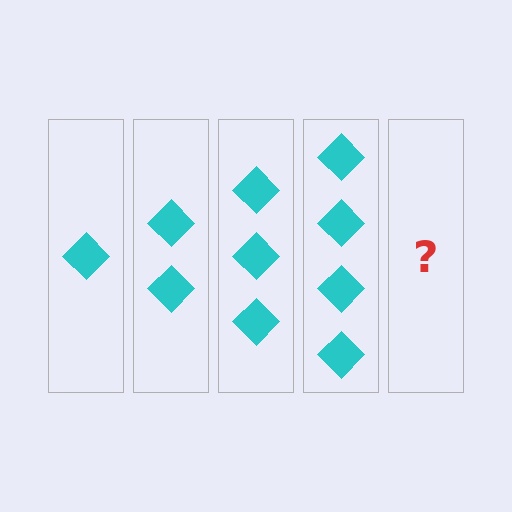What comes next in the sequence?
The next element should be 5 diamonds.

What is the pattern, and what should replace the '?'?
The pattern is that each step adds one more diamond. The '?' should be 5 diamonds.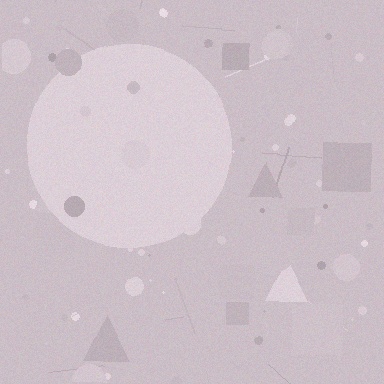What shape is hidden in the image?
A circle is hidden in the image.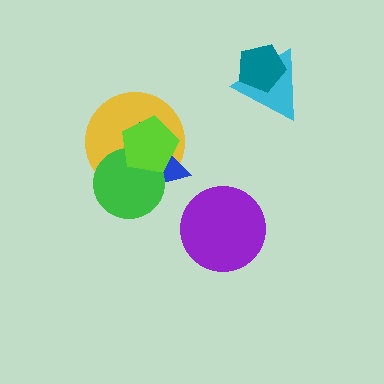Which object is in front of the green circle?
The lime pentagon is in front of the green circle.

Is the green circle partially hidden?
Yes, it is partially covered by another shape.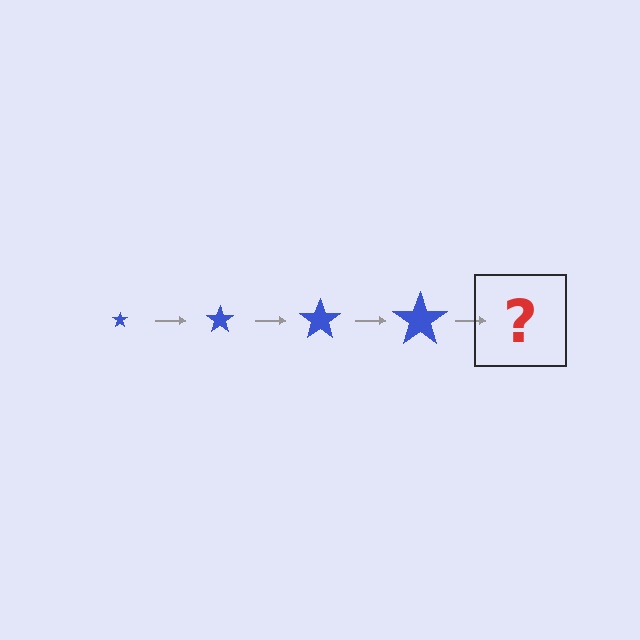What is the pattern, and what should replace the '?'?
The pattern is that the star gets progressively larger each step. The '?' should be a blue star, larger than the previous one.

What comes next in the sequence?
The next element should be a blue star, larger than the previous one.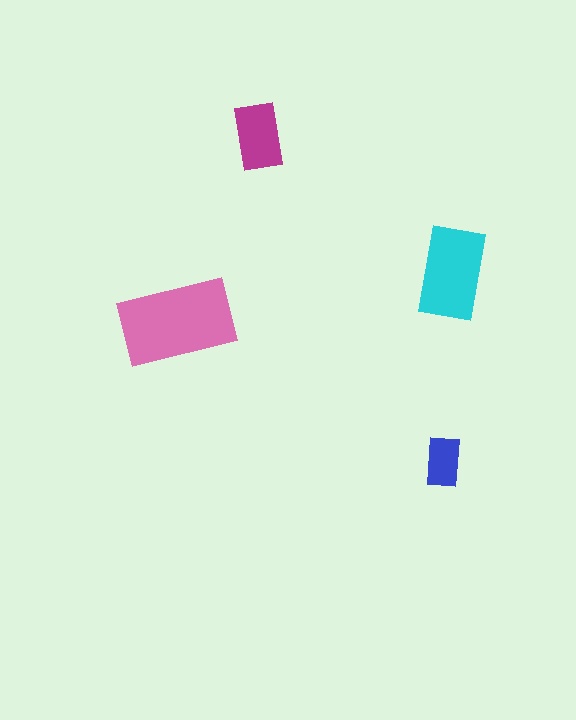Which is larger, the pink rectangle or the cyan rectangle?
The pink one.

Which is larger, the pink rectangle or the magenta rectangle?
The pink one.